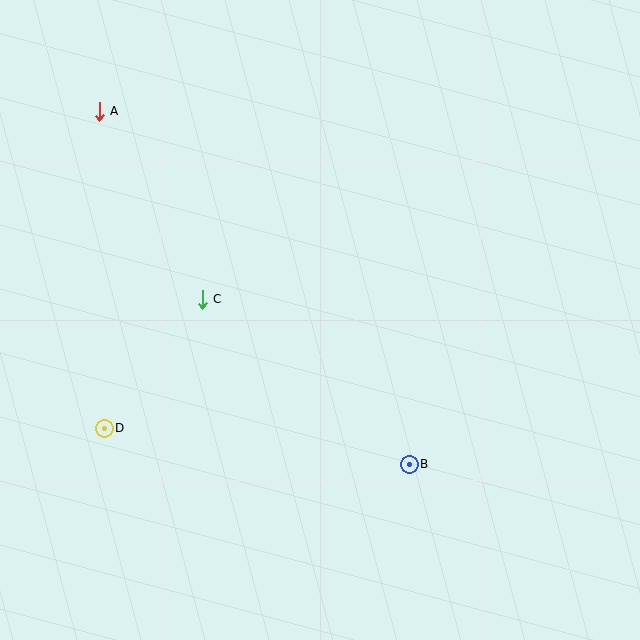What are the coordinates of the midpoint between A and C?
The midpoint between A and C is at (151, 205).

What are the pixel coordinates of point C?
Point C is at (202, 299).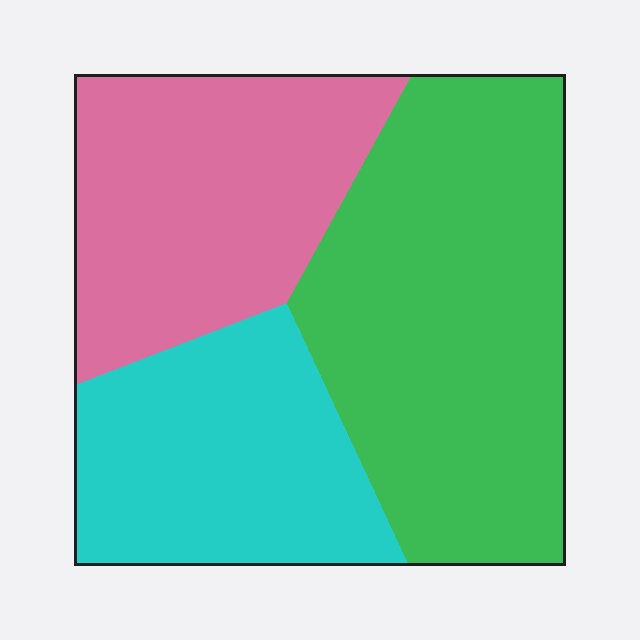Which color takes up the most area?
Green, at roughly 45%.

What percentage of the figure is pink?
Pink takes up about one third (1/3) of the figure.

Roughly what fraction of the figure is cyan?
Cyan takes up between a sixth and a third of the figure.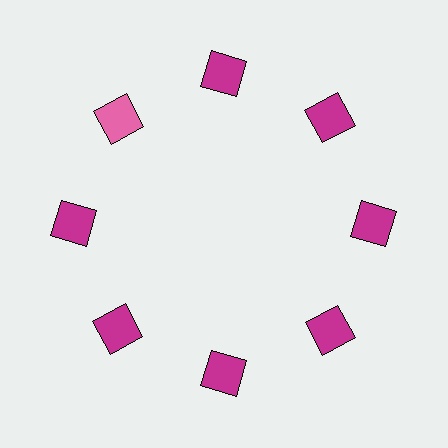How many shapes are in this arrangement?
There are 8 shapes arranged in a ring pattern.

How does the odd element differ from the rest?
It has a different color: pink instead of magenta.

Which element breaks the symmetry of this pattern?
The pink square at roughly the 10 o'clock position breaks the symmetry. All other shapes are magenta squares.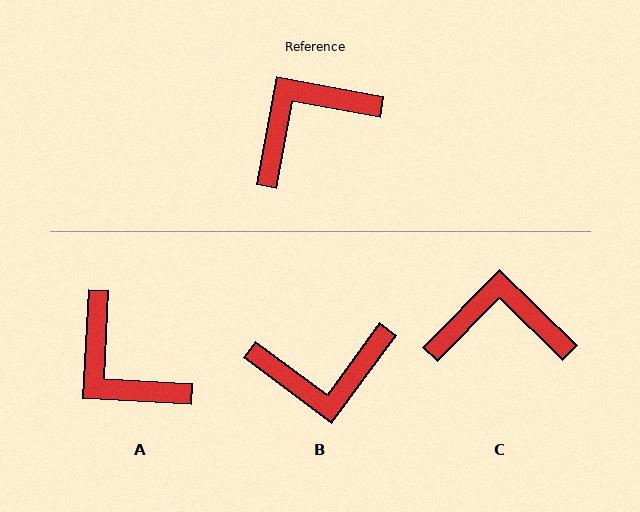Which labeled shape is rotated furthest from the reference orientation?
B, about 154 degrees away.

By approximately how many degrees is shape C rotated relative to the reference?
Approximately 34 degrees clockwise.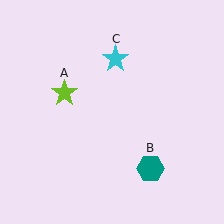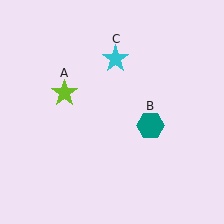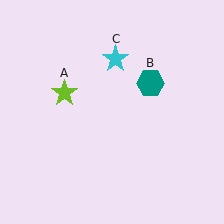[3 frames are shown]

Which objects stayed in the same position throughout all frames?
Lime star (object A) and cyan star (object C) remained stationary.